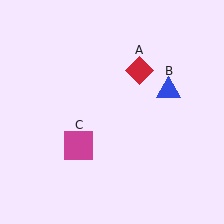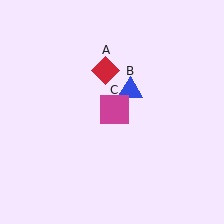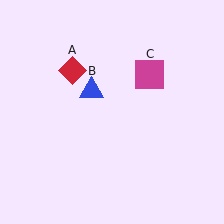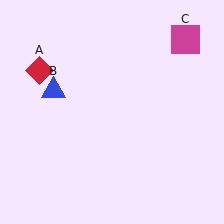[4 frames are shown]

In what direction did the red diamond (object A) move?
The red diamond (object A) moved left.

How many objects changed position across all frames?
3 objects changed position: red diamond (object A), blue triangle (object B), magenta square (object C).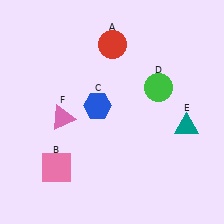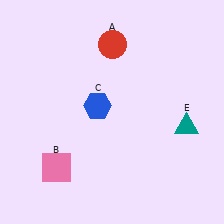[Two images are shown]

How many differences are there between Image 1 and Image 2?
There are 2 differences between the two images.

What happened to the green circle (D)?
The green circle (D) was removed in Image 2. It was in the top-right area of Image 1.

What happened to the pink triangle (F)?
The pink triangle (F) was removed in Image 2. It was in the bottom-left area of Image 1.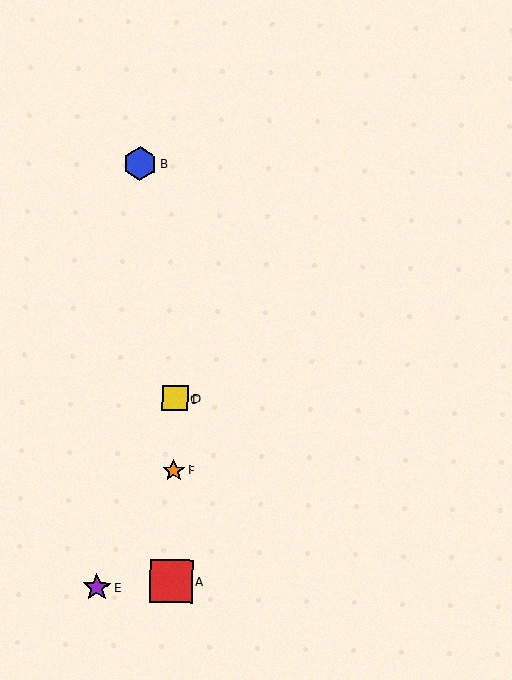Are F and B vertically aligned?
No, F is at x≈174 and B is at x≈140.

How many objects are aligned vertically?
4 objects (A, C, D, F) are aligned vertically.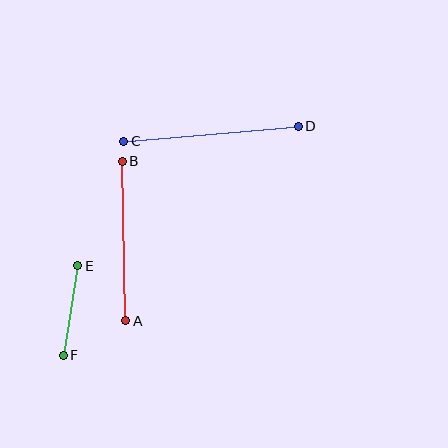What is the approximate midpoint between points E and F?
The midpoint is at approximately (70, 310) pixels.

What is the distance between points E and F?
The distance is approximately 91 pixels.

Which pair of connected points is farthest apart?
Points C and D are farthest apart.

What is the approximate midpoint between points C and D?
The midpoint is at approximately (211, 134) pixels.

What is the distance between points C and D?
The distance is approximately 175 pixels.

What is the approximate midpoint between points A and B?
The midpoint is at approximately (124, 241) pixels.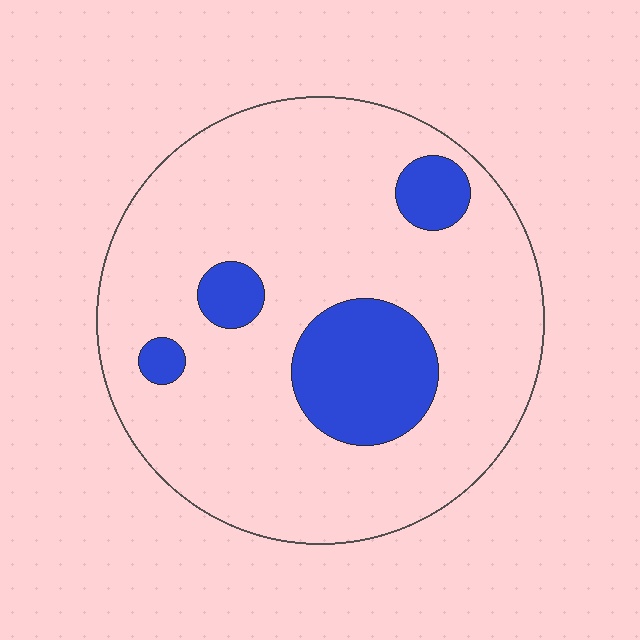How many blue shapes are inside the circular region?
4.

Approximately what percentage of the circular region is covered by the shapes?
Approximately 15%.